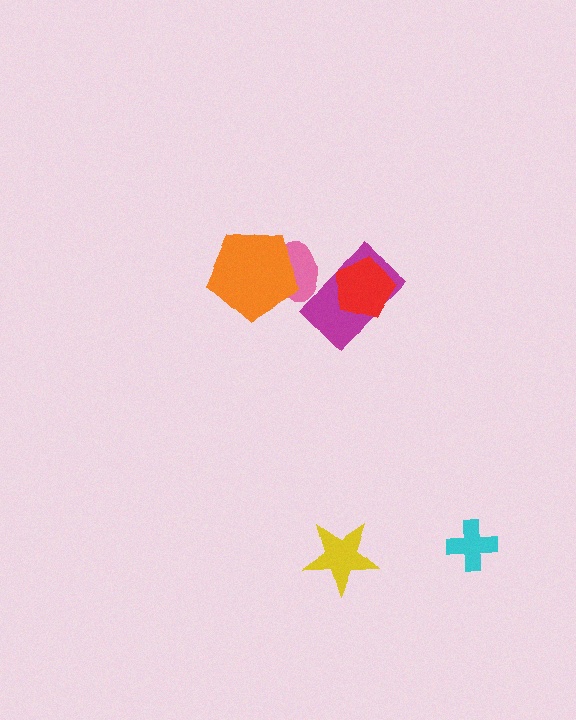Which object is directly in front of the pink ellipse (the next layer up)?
The magenta rectangle is directly in front of the pink ellipse.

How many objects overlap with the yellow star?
0 objects overlap with the yellow star.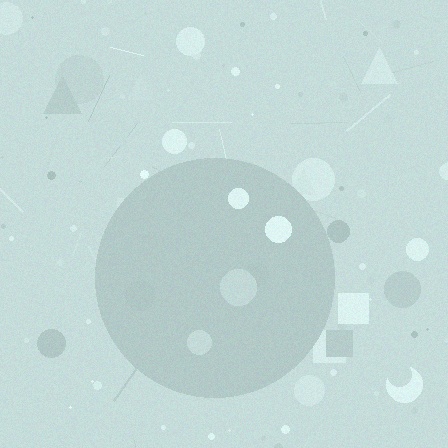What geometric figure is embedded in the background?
A circle is embedded in the background.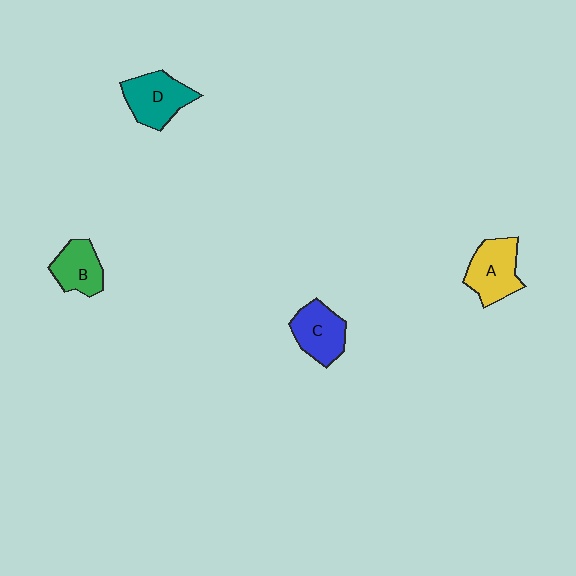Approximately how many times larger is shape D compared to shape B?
Approximately 1.3 times.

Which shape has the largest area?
Shape D (teal).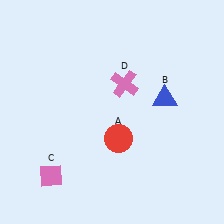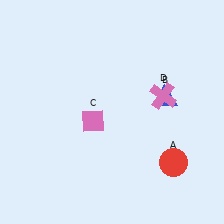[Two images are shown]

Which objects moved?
The objects that moved are: the red circle (A), the pink diamond (C), the pink cross (D).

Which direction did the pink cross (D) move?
The pink cross (D) moved right.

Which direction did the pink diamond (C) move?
The pink diamond (C) moved up.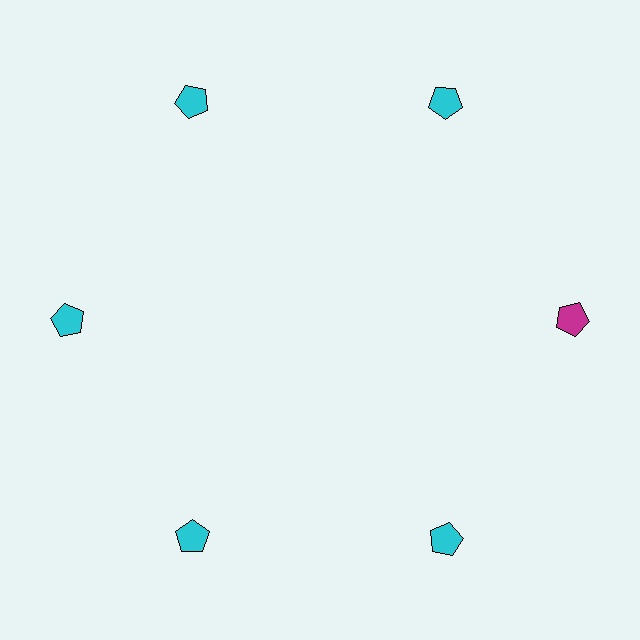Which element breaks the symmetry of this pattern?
The magenta pentagon at roughly the 3 o'clock position breaks the symmetry. All other shapes are cyan pentagons.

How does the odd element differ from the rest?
It has a different color: magenta instead of cyan.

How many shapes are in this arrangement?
There are 6 shapes arranged in a ring pattern.